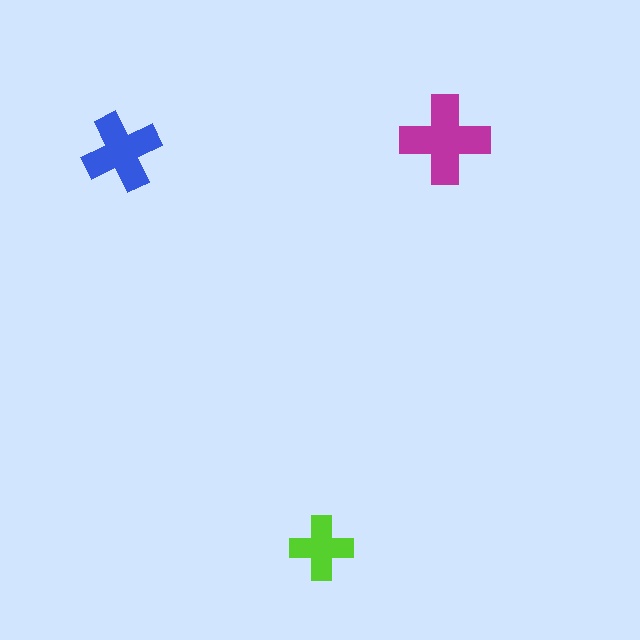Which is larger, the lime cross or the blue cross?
The blue one.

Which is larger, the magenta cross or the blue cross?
The magenta one.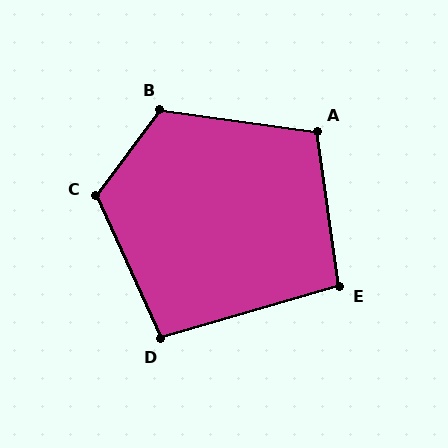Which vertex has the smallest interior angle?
D, at approximately 98 degrees.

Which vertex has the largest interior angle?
C, at approximately 119 degrees.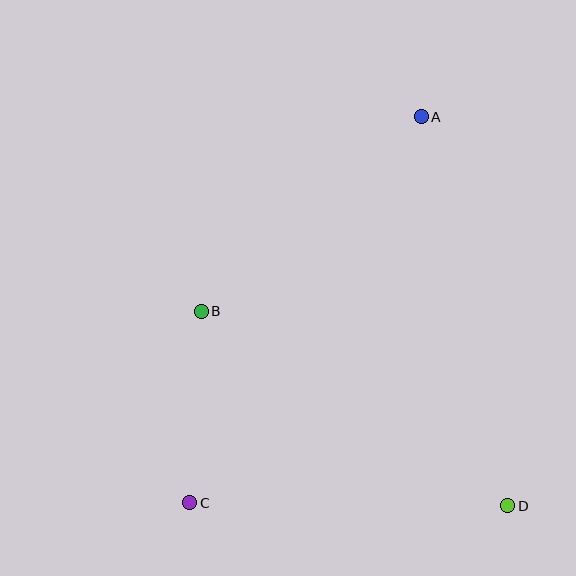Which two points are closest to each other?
Points B and C are closest to each other.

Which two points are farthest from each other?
Points A and C are farthest from each other.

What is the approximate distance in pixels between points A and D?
The distance between A and D is approximately 398 pixels.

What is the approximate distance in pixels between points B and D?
The distance between B and D is approximately 363 pixels.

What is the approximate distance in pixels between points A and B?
The distance between A and B is approximately 293 pixels.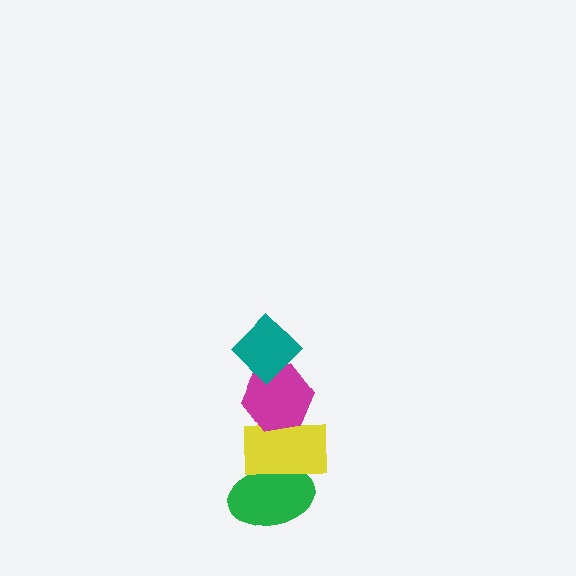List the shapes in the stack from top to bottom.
From top to bottom: the teal diamond, the magenta hexagon, the yellow rectangle, the green ellipse.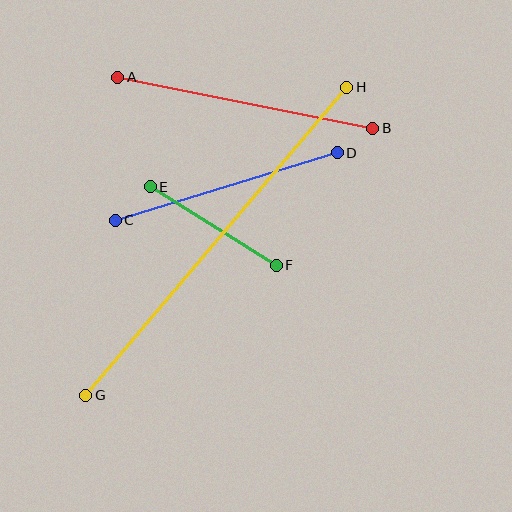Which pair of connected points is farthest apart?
Points G and H are farthest apart.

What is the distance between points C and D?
The distance is approximately 232 pixels.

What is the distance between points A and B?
The distance is approximately 260 pixels.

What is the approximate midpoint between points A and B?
The midpoint is at approximately (245, 103) pixels.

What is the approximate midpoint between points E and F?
The midpoint is at approximately (213, 226) pixels.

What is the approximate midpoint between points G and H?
The midpoint is at approximately (216, 241) pixels.